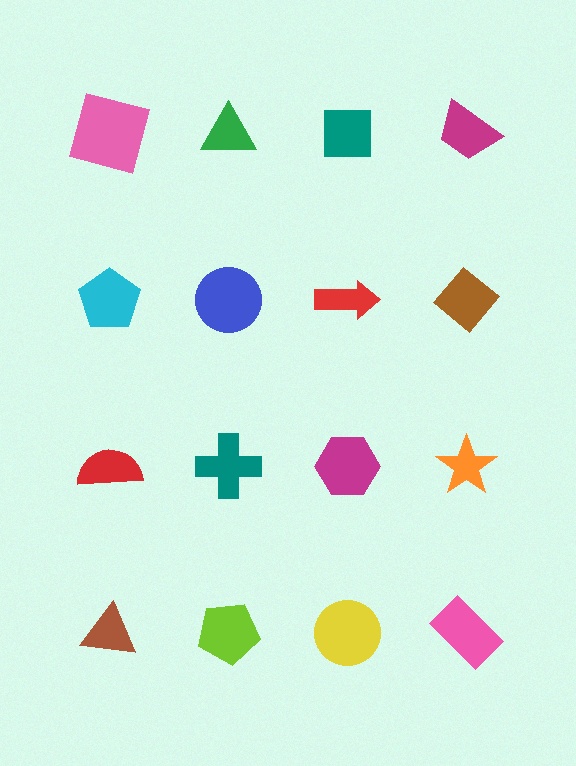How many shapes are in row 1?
4 shapes.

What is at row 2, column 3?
A red arrow.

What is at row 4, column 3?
A yellow circle.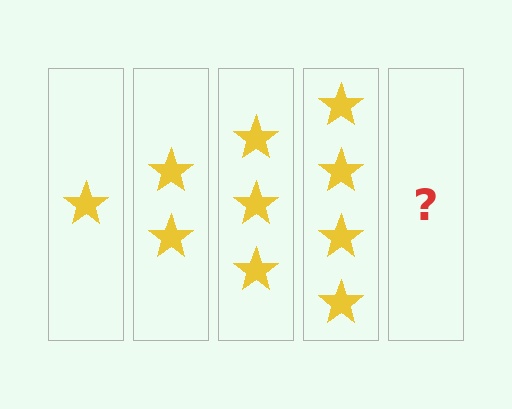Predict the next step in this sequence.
The next step is 5 stars.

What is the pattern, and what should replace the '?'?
The pattern is that each step adds one more star. The '?' should be 5 stars.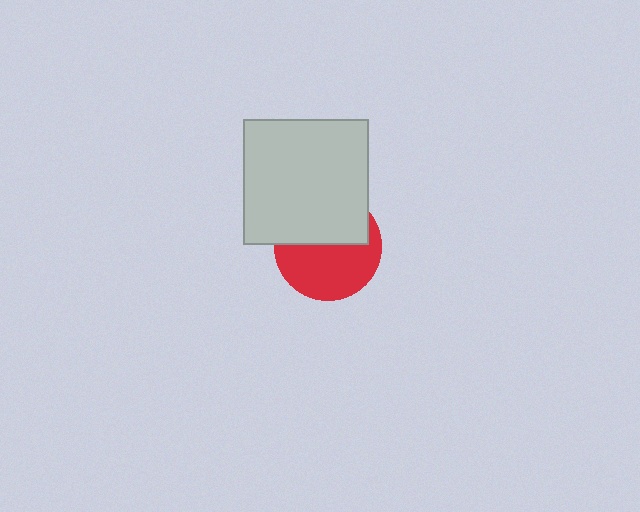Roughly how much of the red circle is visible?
About half of it is visible (roughly 54%).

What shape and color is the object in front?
The object in front is a light gray square.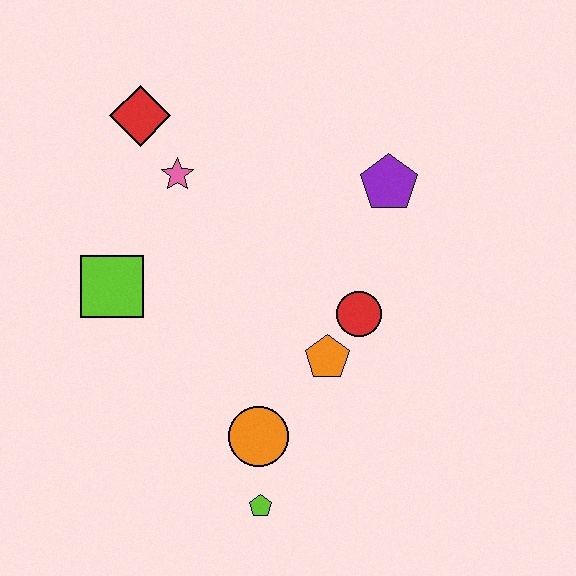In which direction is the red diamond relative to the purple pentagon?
The red diamond is to the left of the purple pentagon.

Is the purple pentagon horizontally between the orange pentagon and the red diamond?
No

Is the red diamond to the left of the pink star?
Yes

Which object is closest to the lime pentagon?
The orange circle is closest to the lime pentagon.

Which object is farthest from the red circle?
The red diamond is farthest from the red circle.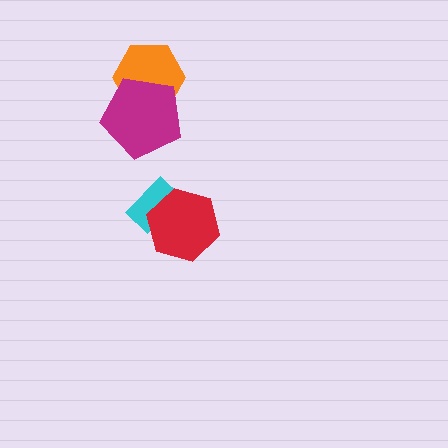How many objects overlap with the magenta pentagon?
1 object overlaps with the magenta pentagon.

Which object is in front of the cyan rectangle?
The red hexagon is in front of the cyan rectangle.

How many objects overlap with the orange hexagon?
1 object overlaps with the orange hexagon.